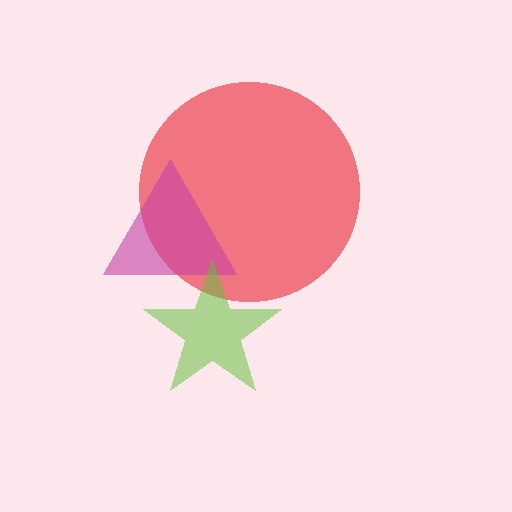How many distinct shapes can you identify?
There are 3 distinct shapes: a red circle, a magenta triangle, a lime star.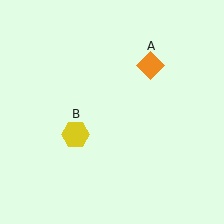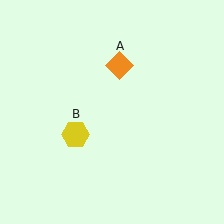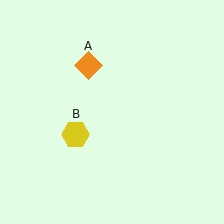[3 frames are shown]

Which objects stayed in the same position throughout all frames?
Yellow hexagon (object B) remained stationary.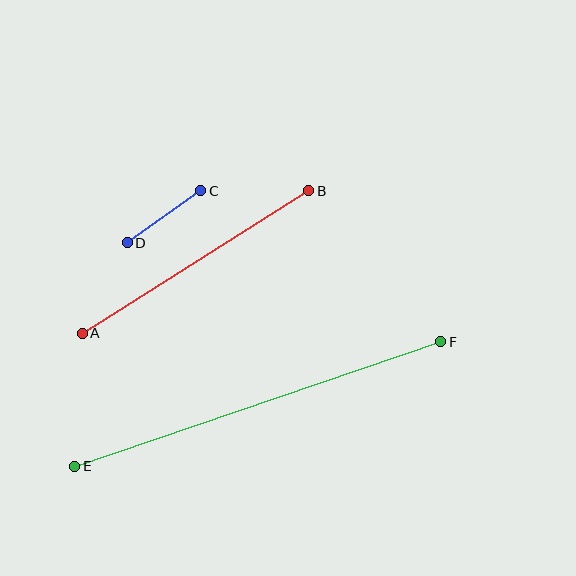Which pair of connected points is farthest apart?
Points E and F are farthest apart.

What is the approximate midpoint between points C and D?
The midpoint is at approximately (164, 217) pixels.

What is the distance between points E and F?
The distance is approximately 386 pixels.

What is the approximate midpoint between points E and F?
The midpoint is at approximately (258, 404) pixels.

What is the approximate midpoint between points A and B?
The midpoint is at approximately (196, 262) pixels.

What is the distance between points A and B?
The distance is approximately 267 pixels.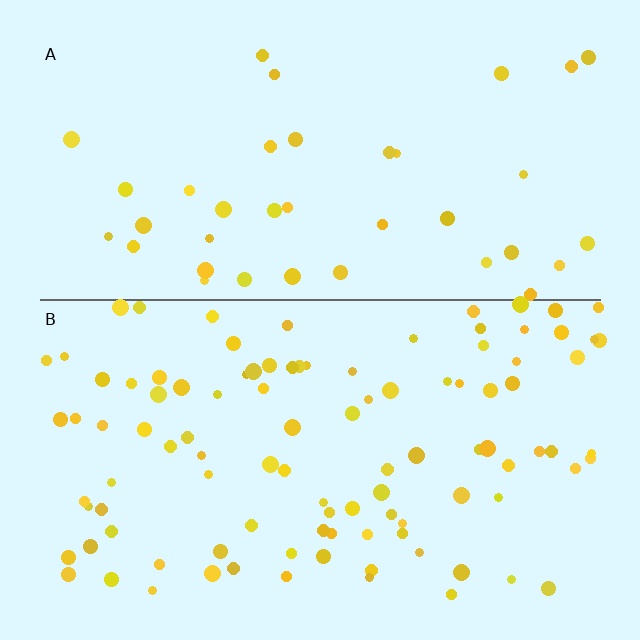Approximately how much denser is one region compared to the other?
Approximately 2.7× — region B over region A.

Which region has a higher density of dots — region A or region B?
B (the bottom).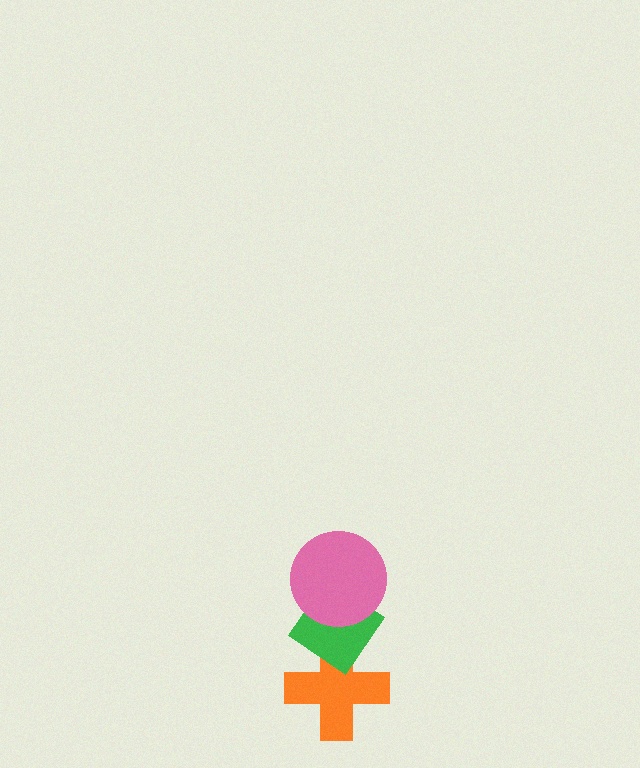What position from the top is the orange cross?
The orange cross is 3rd from the top.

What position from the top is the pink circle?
The pink circle is 1st from the top.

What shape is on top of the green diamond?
The pink circle is on top of the green diamond.